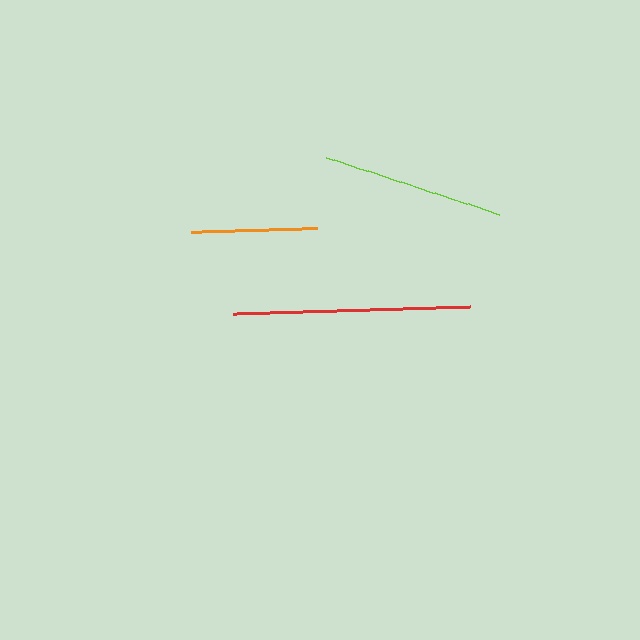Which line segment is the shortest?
The orange line is the shortest at approximately 125 pixels.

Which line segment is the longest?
The red line is the longest at approximately 237 pixels.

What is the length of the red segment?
The red segment is approximately 237 pixels long.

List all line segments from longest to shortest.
From longest to shortest: red, lime, orange.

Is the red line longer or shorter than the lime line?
The red line is longer than the lime line.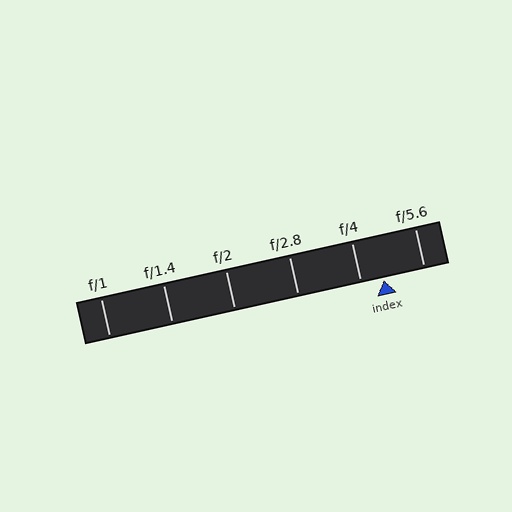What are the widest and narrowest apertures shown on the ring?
The widest aperture shown is f/1 and the narrowest is f/5.6.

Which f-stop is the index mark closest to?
The index mark is closest to f/4.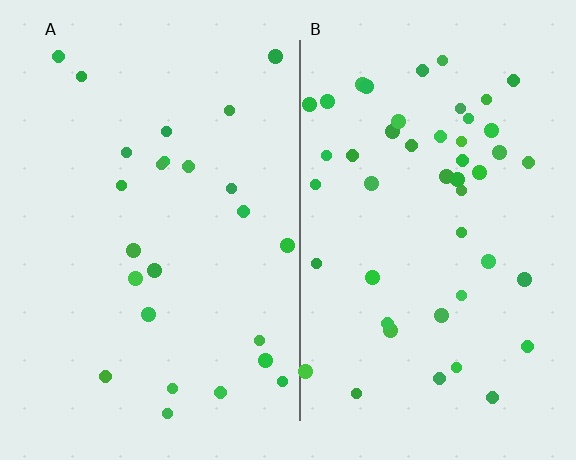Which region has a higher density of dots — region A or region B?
B (the right).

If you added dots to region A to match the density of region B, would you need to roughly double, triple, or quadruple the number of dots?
Approximately double.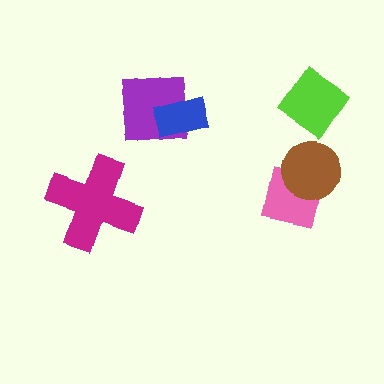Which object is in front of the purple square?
The blue rectangle is in front of the purple square.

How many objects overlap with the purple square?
1 object overlaps with the purple square.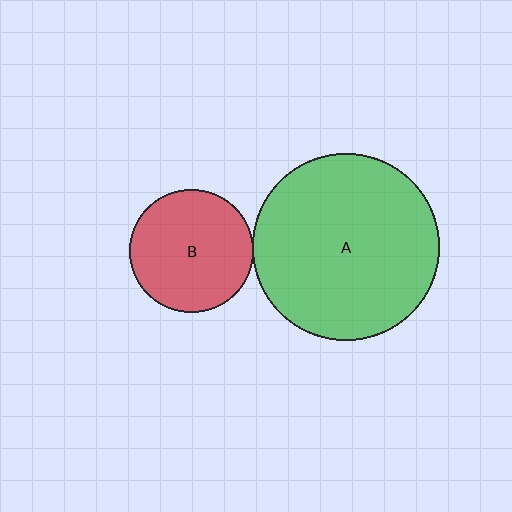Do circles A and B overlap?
Yes.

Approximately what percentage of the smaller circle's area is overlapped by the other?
Approximately 5%.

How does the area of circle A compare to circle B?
Approximately 2.3 times.